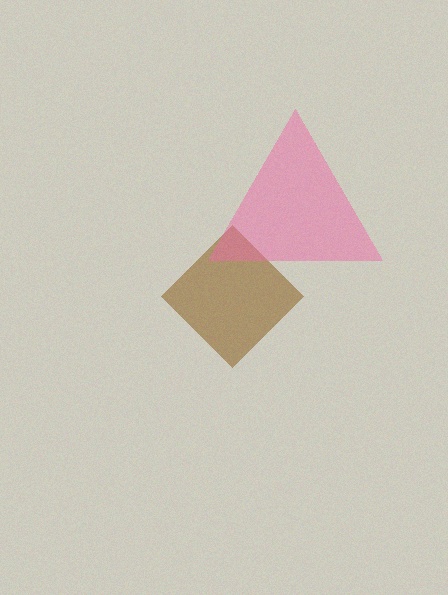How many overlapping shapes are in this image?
There are 2 overlapping shapes in the image.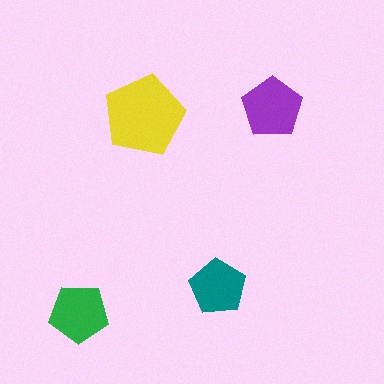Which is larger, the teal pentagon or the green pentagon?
The green one.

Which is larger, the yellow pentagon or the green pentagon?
The yellow one.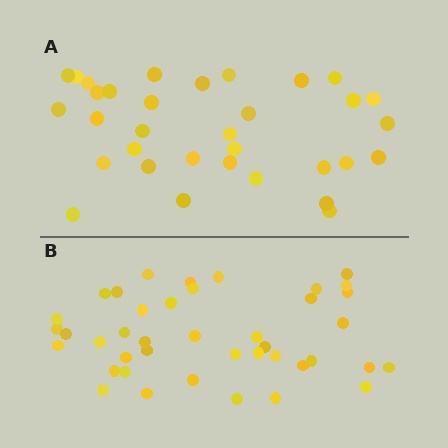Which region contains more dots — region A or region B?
Region B (the bottom region) has more dots.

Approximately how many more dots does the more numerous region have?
Region B has roughly 8 or so more dots than region A.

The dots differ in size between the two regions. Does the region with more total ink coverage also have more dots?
No. Region A has more total ink coverage because its dots are larger, but region B actually contains more individual dots. Total area can be misleading — the number of items is what matters here.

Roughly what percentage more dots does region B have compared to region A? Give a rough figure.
About 25% more.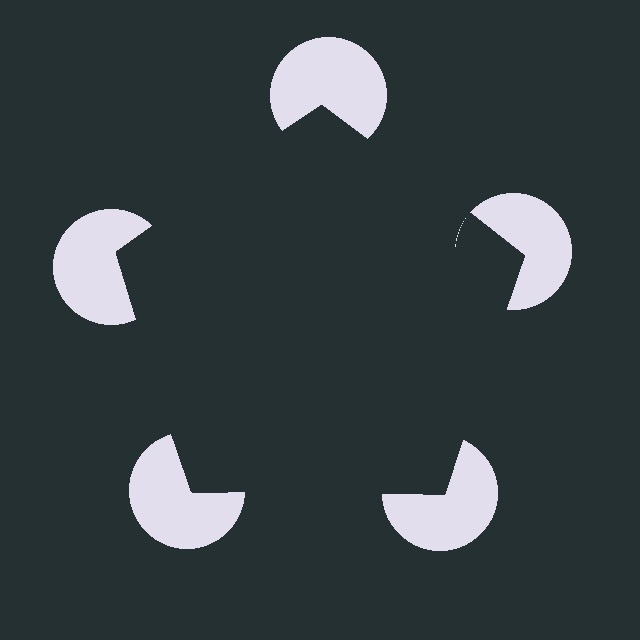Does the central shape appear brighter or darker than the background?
It typically appears slightly darker than the background, even though no actual brightness change is drawn.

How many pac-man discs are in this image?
There are 5 — one at each vertex of the illusory pentagon.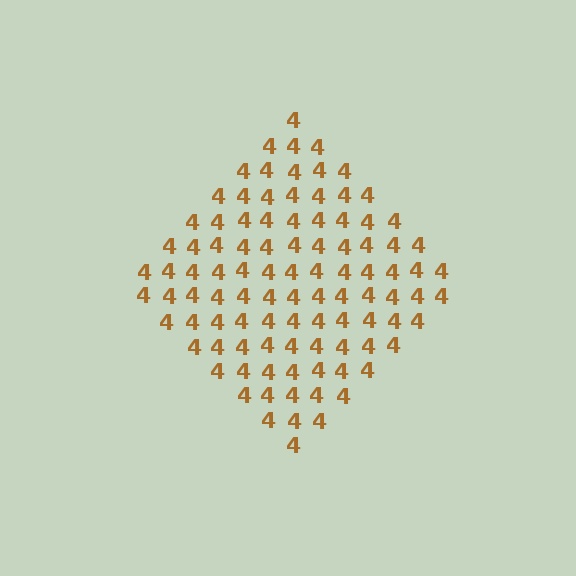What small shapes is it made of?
It is made of small digit 4's.